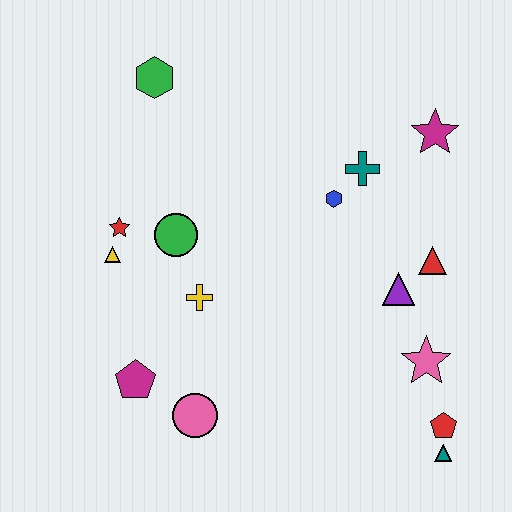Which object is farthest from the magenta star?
The magenta pentagon is farthest from the magenta star.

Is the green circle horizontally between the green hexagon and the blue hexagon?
Yes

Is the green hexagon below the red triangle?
No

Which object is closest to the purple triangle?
The red triangle is closest to the purple triangle.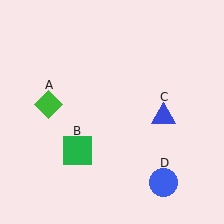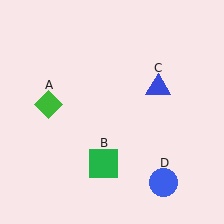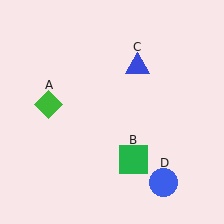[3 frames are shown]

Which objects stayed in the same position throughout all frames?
Green diamond (object A) and blue circle (object D) remained stationary.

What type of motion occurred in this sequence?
The green square (object B), blue triangle (object C) rotated counterclockwise around the center of the scene.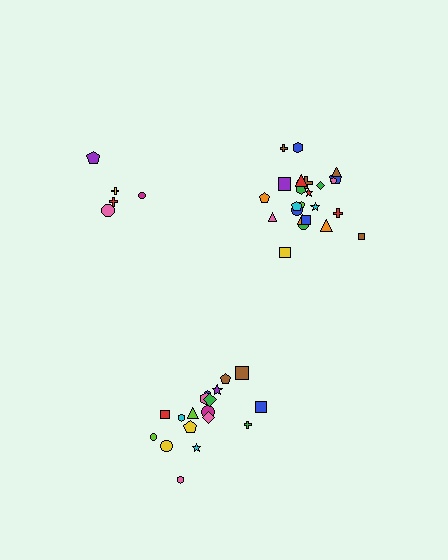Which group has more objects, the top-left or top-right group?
The top-right group.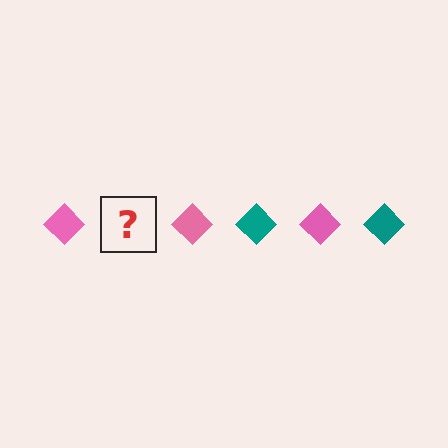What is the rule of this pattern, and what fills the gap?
The rule is that the pattern cycles through pink, teal diamonds. The gap should be filled with a teal diamond.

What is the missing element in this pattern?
The missing element is a teal diamond.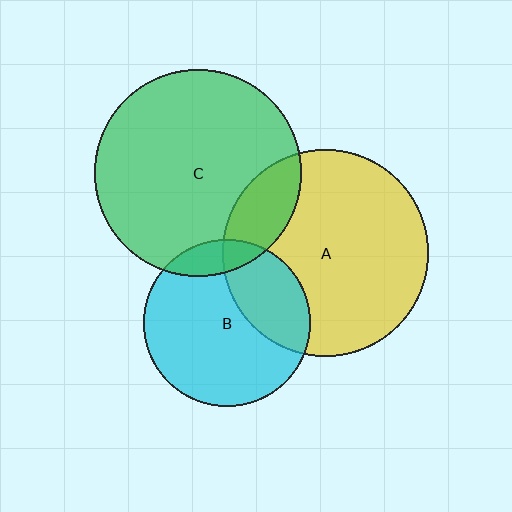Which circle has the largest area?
Circle C (green).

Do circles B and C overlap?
Yes.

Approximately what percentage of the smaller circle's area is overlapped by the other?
Approximately 10%.